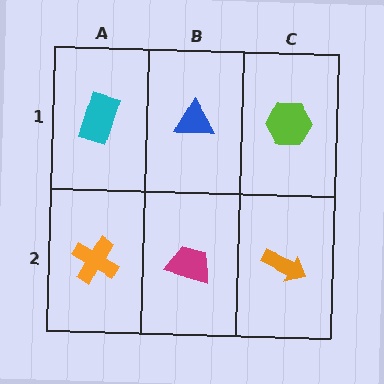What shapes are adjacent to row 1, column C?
An orange arrow (row 2, column C), a blue triangle (row 1, column B).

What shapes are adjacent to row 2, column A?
A cyan rectangle (row 1, column A), a magenta trapezoid (row 2, column B).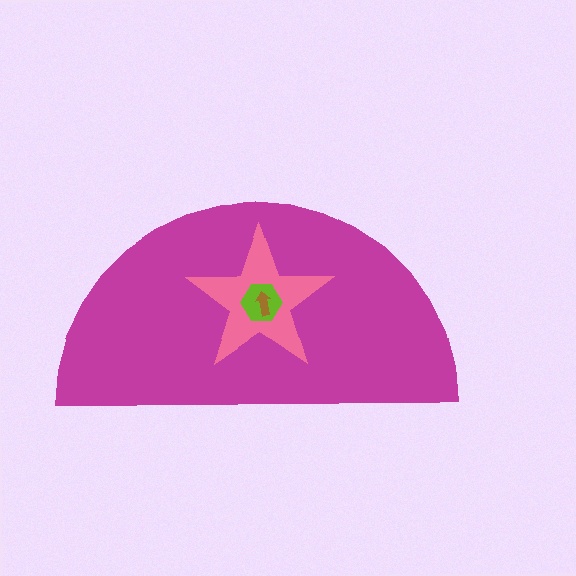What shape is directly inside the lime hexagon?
The brown arrow.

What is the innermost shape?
The brown arrow.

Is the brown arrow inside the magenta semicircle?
Yes.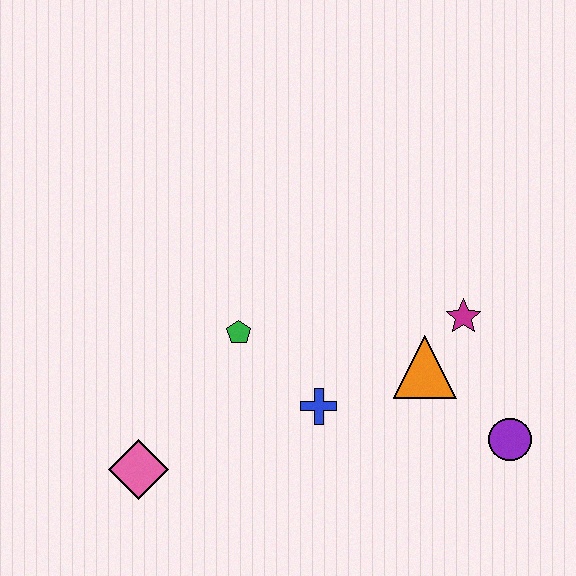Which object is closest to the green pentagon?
The blue cross is closest to the green pentagon.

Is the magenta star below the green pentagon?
No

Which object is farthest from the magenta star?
The pink diamond is farthest from the magenta star.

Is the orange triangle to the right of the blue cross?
Yes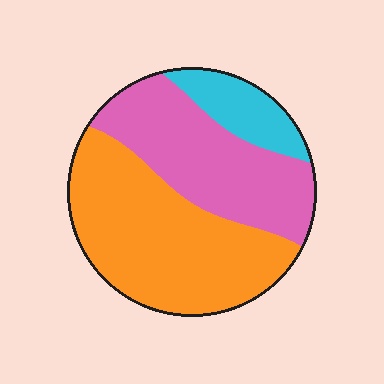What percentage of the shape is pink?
Pink takes up between a quarter and a half of the shape.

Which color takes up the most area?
Orange, at roughly 50%.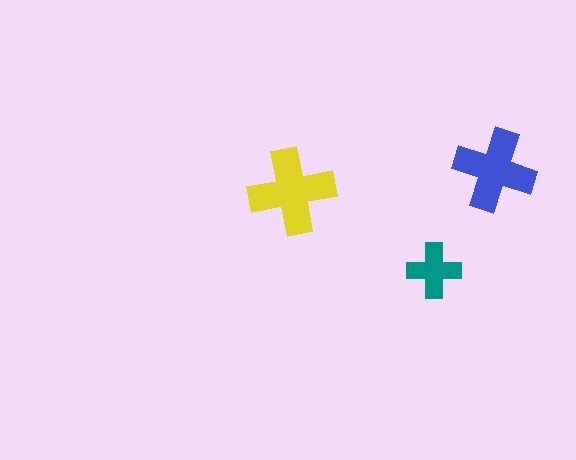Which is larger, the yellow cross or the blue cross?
The yellow one.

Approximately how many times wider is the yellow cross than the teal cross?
About 1.5 times wider.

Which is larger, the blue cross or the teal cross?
The blue one.